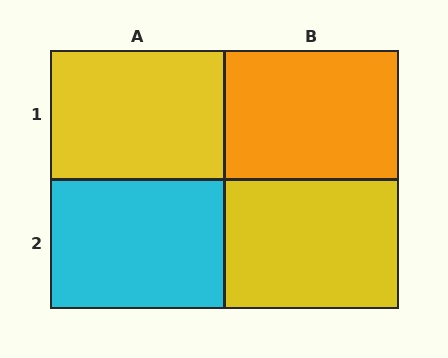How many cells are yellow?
2 cells are yellow.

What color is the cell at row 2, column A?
Cyan.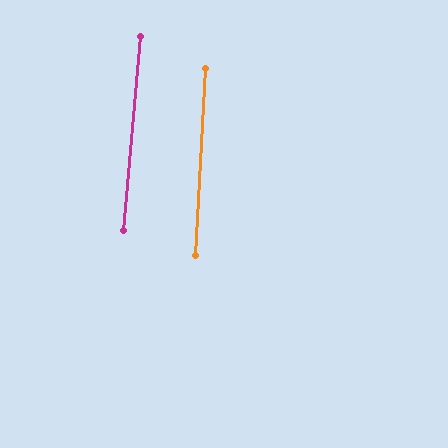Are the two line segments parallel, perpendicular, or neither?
Parallel — their directions differ by only 1.8°.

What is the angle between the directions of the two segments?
Approximately 2 degrees.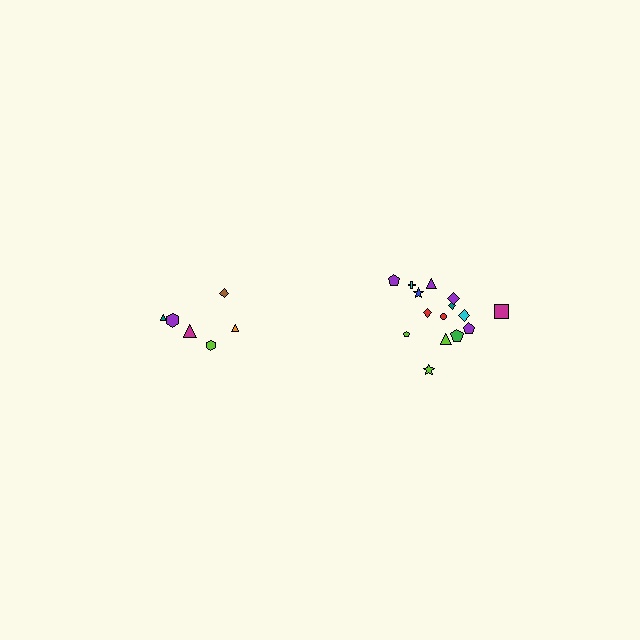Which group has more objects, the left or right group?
The right group.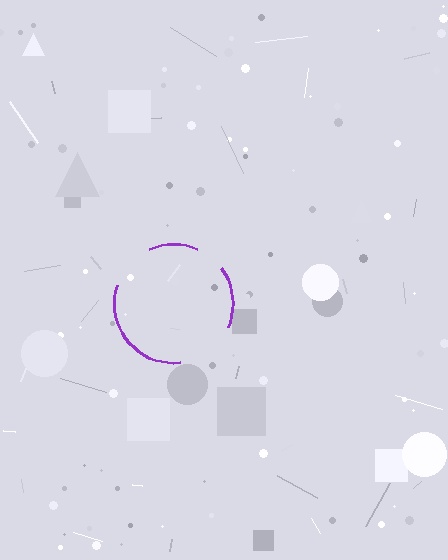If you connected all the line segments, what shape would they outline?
They would outline a circle.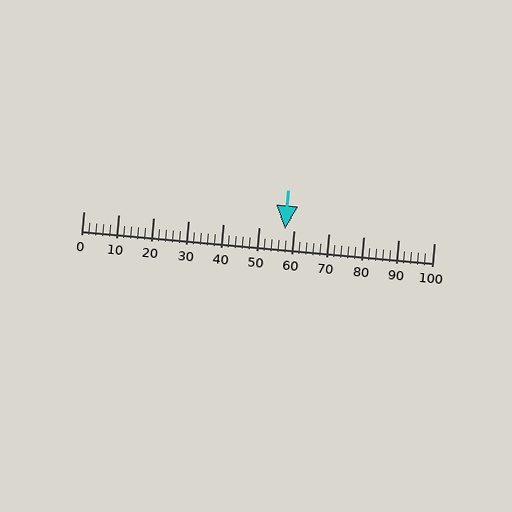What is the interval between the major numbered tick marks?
The major tick marks are spaced 10 units apart.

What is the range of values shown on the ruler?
The ruler shows values from 0 to 100.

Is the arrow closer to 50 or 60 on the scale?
The arrow is closer to 60.